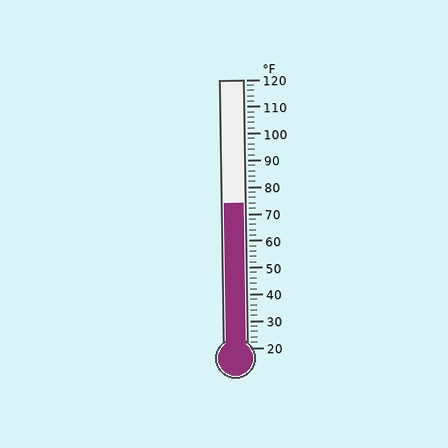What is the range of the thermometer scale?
The thermometer scale ranges from 20°F to 120°F.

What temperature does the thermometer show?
The thermometer shows approximately 74°F.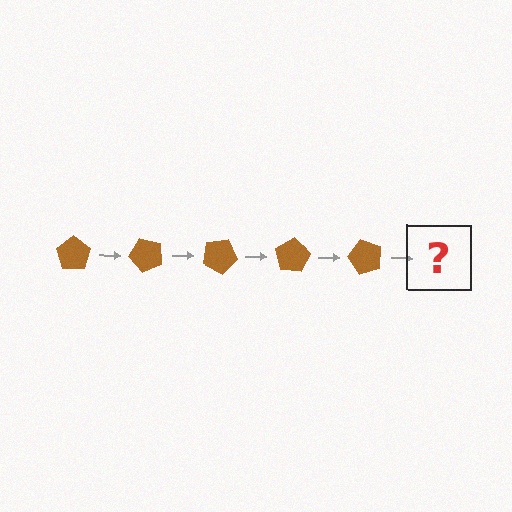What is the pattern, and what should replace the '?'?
The pattern is that the pentagon rotates 50 degrees each step. The '?' should be a brown pentagon rotated 250 degrees.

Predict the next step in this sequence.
The next step is a brown pentagon rotated 250 degrees.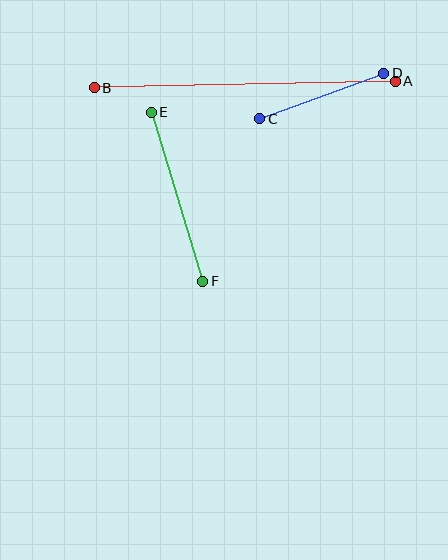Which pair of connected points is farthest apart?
Points A and B are farthest apart.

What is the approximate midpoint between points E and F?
The midpoint is at approximately (177, 197) pixels.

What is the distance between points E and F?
The distance is approximately 177 pixels.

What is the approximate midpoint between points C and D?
The midpoint is at approximately (322, 96) pixels.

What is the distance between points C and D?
The distance is approximately 132 pixels.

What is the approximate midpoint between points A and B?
The midpoint is at approximately (245, 85) pixels.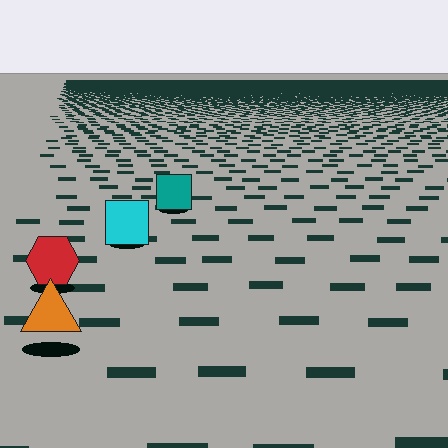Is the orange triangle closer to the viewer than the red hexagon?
Yes. The orange triangle is closer — you can tell from the texture gradient: the ground texture is coarser near it.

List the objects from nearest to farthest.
From nearest to farthest: the orange triangle, the red hexagon, the cyan square, the teal square.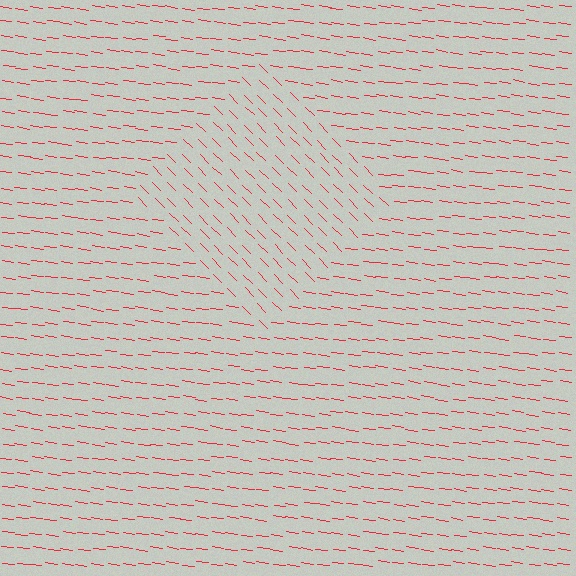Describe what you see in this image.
The image is filled with small red line segments. A diamond region in the image has lines oriented differently from the surrounding lines, creating a visible texture boundary.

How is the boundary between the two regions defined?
The boundary is defined purely by a change in line orientation (approximately 37 degrees difference). All lines are the same color and thickness.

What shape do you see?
I see a diamond.